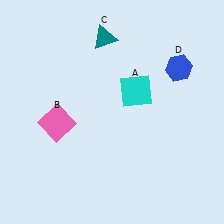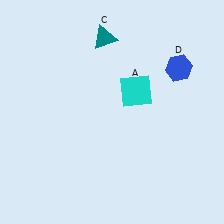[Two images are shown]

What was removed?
The pink square (B) was removed in Image 2.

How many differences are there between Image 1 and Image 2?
There is 1 difference between the two images.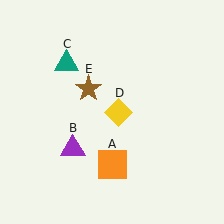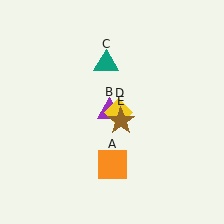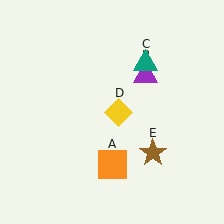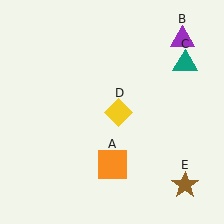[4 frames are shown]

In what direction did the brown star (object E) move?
The brown star (object E) moved down and to the right.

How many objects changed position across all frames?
3 objects changed position: purple triangle (object B), teal triangle (object C), brown star (object E).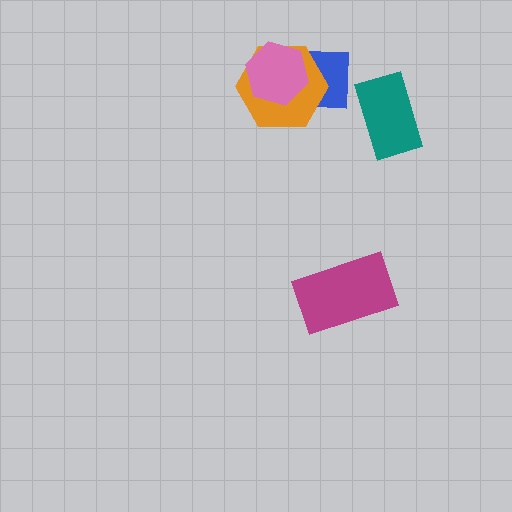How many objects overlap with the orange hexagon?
2 objects overlap with the orange hexagon.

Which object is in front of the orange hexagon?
The pink hexagon is in front of the orange hexagon.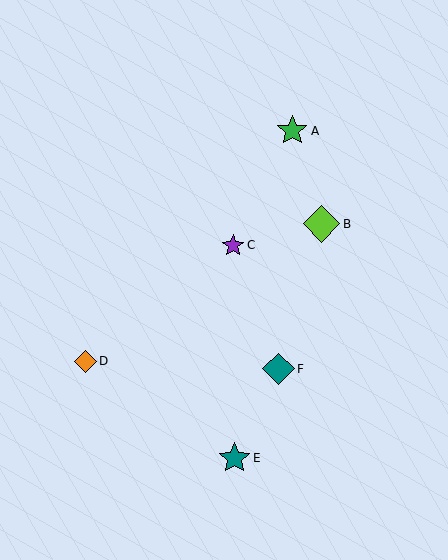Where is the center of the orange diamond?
The center of the orange diamond is at (85, 361).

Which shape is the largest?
The lime diamond (labeled B) is the largest.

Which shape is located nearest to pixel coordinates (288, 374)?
The teal diamond (labeled F) at (278, 369) is nearest to that location.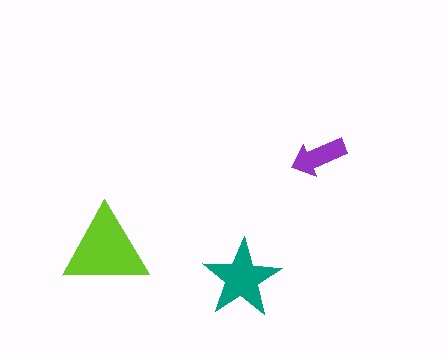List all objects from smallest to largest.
The purple arrow, the teal star, the lime triangle.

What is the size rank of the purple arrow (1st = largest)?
3rd.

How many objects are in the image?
There are 3 objects in the image.